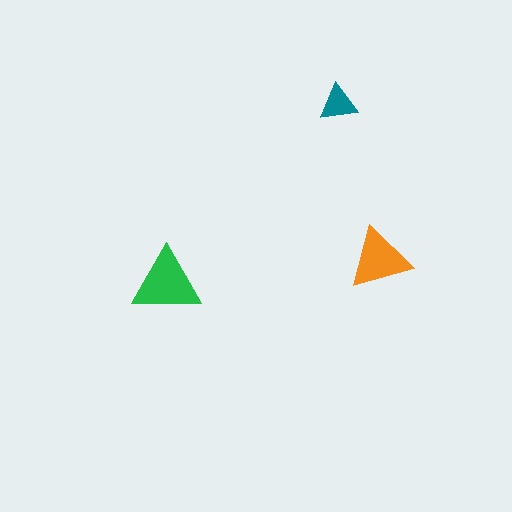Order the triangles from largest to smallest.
the green one, the orange one, the teal one.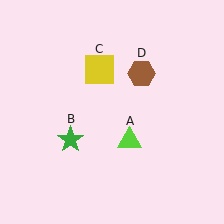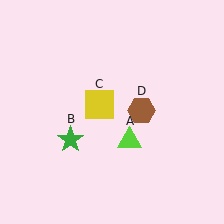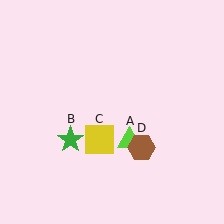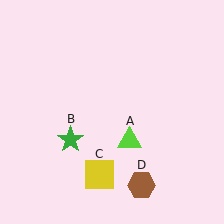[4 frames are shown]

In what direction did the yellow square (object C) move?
The yellow square (object C) moved down.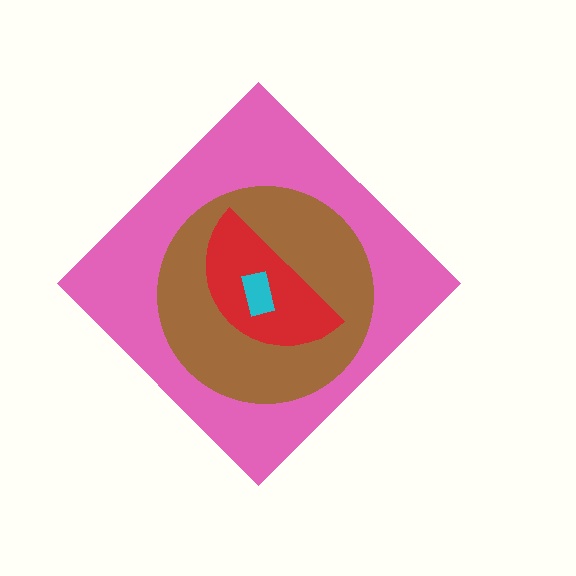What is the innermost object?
The cyan rectangle.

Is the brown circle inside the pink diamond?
Yes.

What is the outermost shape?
The pink diamond.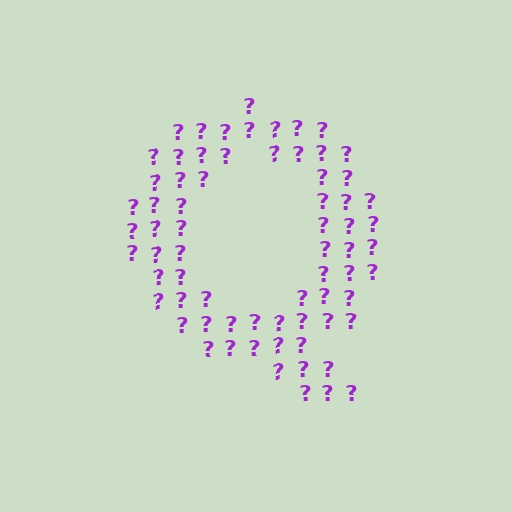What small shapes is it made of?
It is made of small question marks.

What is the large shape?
The large shape is the letter Q.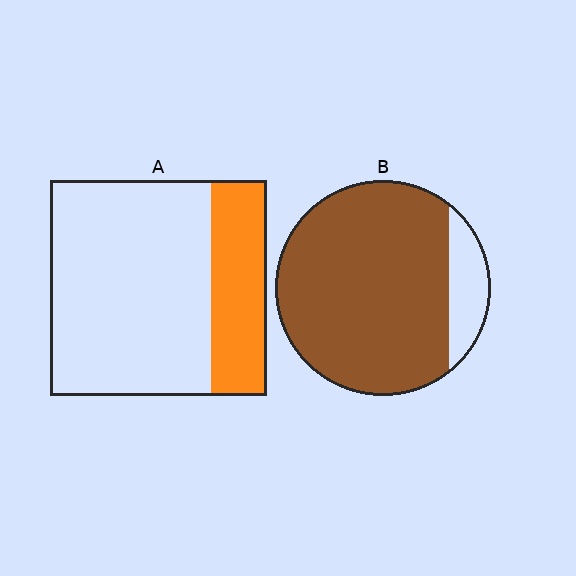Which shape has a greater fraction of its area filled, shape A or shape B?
Shape B.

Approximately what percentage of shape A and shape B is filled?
A is approximately 25% and B is approximately 85%.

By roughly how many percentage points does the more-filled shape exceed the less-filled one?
By roughly 60 percentage points (B over A).